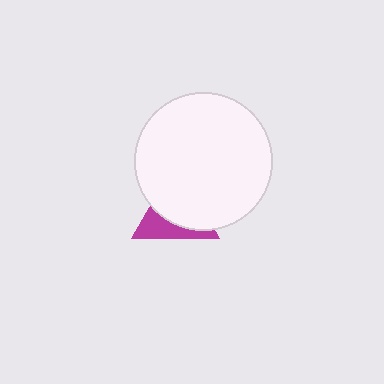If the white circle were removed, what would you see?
You would see the complete magenta triangle.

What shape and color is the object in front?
The object in front is a white circle.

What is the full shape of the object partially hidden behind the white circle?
The partially hidden object is a magenta triangle.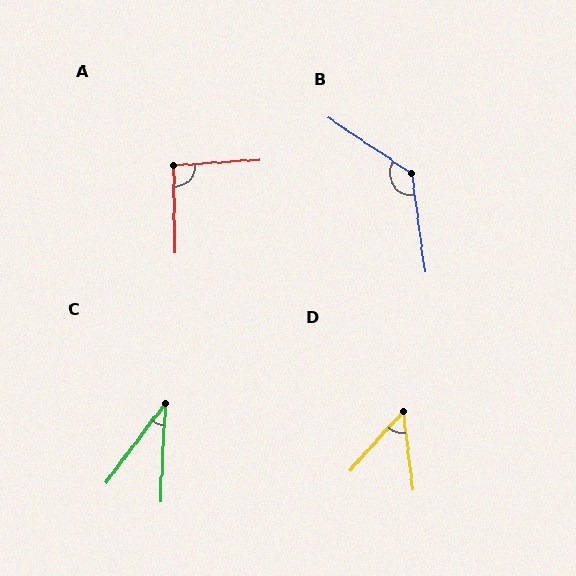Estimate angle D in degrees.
Approximately 49 degrees.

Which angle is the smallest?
C, at approximately 34 degrees.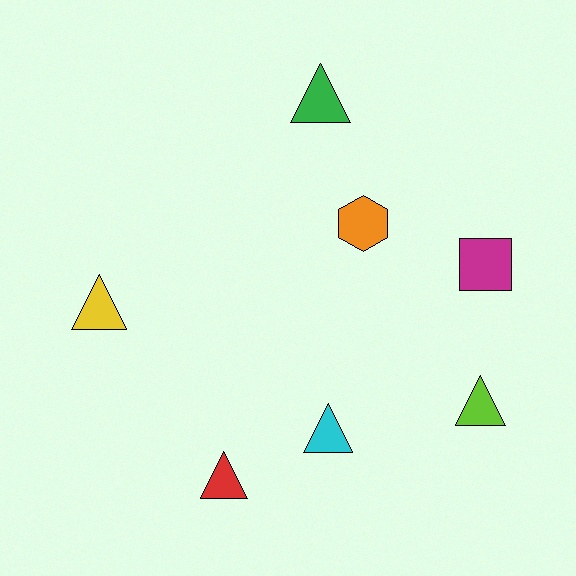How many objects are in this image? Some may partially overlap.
There are 7 objects.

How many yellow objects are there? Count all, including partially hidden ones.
There is 1 yellow object.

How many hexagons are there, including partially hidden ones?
There is 1 hexagon.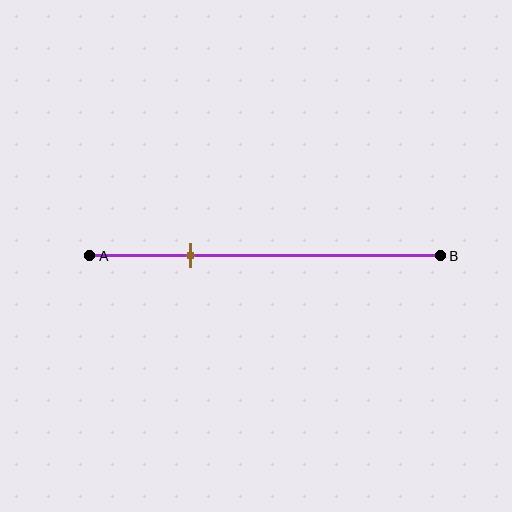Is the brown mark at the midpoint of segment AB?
No, the mark is at about 30% from A, not at the 50% midpoint.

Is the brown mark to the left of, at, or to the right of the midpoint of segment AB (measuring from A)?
The brown mark is to the left of the midpoint of segment AB.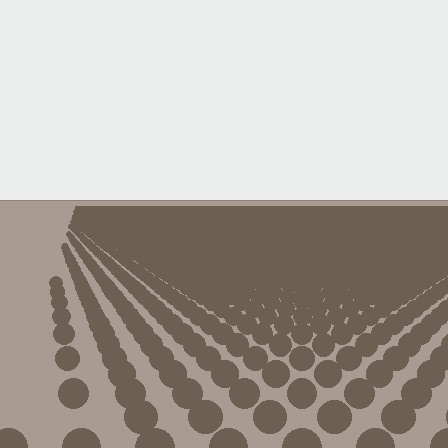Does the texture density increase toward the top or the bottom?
Density increases toward the top.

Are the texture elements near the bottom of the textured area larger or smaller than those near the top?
Larger. Near the bottom, elements are closer to the viewer and appear at a bigger on-screen size.